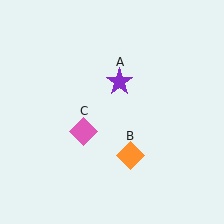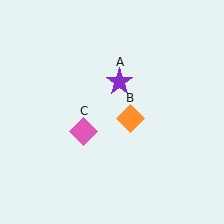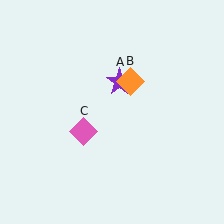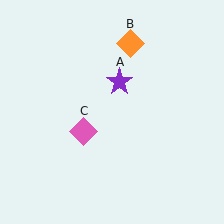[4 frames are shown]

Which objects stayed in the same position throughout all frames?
Purple star (object A) and pink diamond (object C) remained stationary.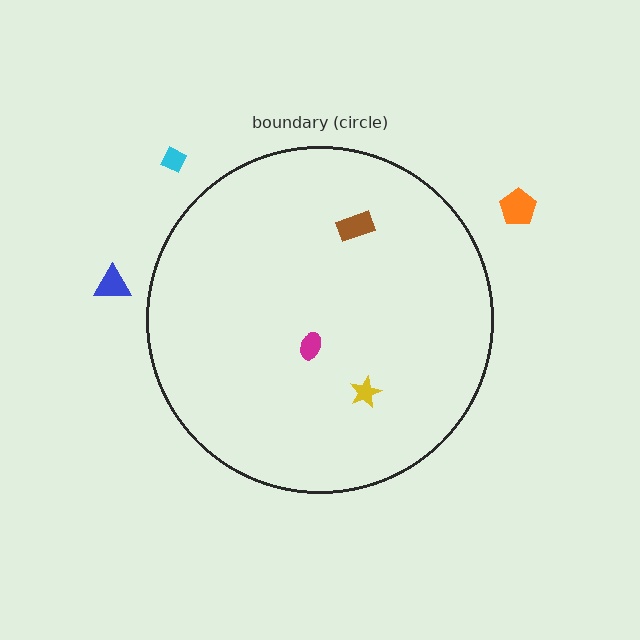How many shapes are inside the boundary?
3 inside, 3 outside.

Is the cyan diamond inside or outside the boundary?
Outside.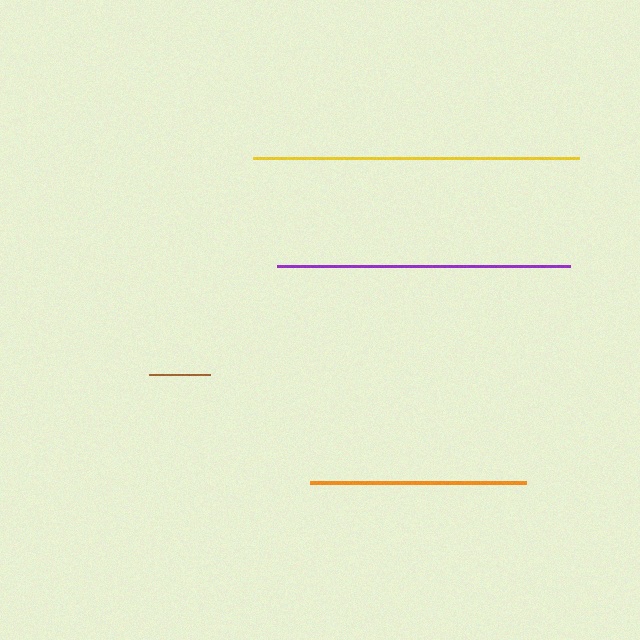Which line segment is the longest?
The yellow line is the longest at approximately 327 pixels.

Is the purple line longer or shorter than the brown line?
The purple line is longer than the brown line.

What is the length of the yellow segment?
The yellow segment is approximately 327 pixels long.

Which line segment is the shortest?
The brown line is the shortest at approximately 60 pixels.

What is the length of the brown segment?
The brown segment is approximately 60 pixels long.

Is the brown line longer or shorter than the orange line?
The orange line is longer than the brown line.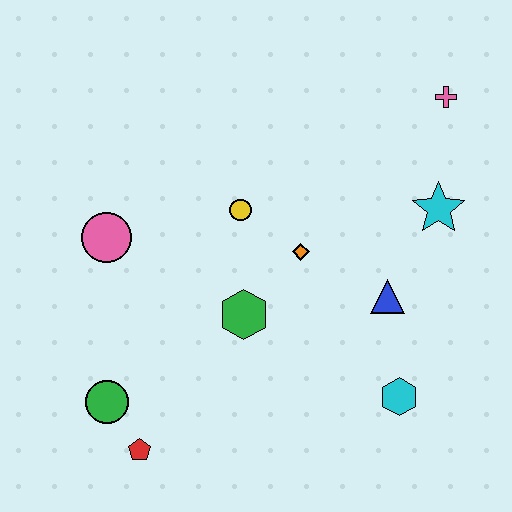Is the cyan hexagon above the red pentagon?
Yes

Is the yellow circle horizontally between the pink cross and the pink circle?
Yes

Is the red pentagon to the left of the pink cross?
Yes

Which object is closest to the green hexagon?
The orange diamond is closest to the green hexagon.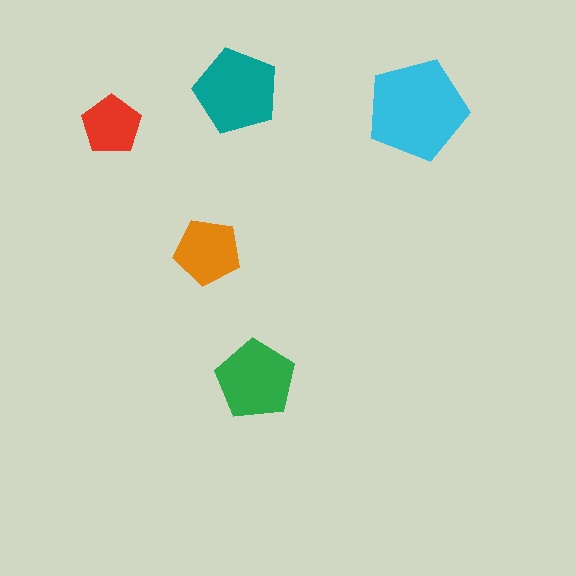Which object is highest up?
The teal pentagon is topmost.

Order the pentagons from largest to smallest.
the cyan one, the teal one, the green one, the orange one, the red one.